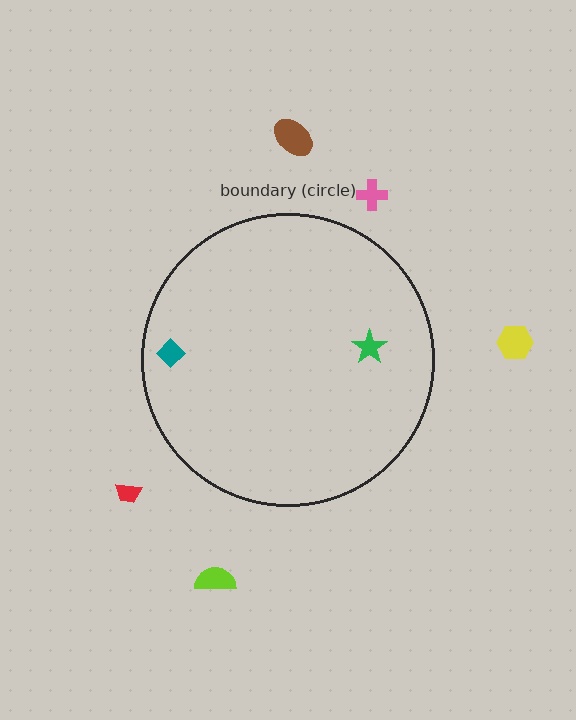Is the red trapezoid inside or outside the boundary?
Outside.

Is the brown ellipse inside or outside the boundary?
Outside.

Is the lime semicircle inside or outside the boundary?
Outside.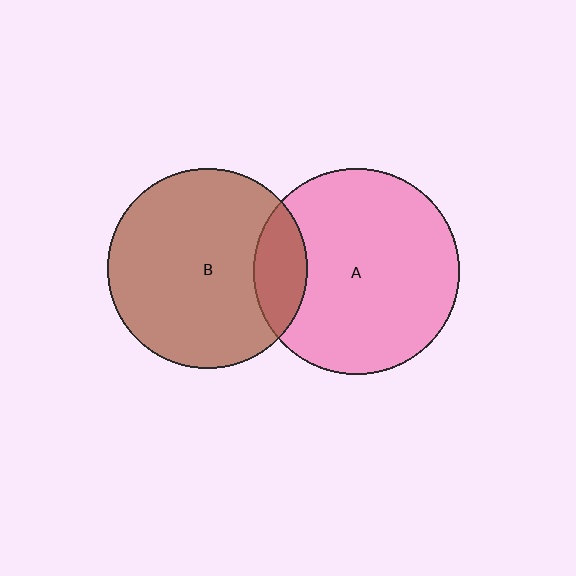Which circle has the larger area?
Circle A (pink).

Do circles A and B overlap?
Yes.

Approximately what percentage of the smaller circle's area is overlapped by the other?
Approximately 15%.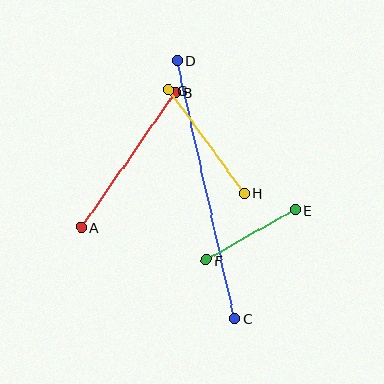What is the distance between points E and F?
The distance is approximately 102 pixels.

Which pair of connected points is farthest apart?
Points C and D are farthest apart.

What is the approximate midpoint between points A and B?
The midpoint is at approximately (128, 160) pixels.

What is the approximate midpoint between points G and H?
The midpoint is at approximately (207, 142) pixels.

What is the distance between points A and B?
The distance is approximately 165 pixels.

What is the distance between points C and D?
The distance is approximately 265 pixels.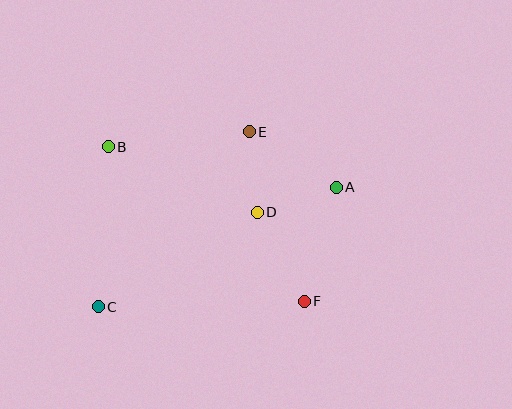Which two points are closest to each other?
Points D and E are closest to each other.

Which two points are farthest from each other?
Points A and C are farthest from each other.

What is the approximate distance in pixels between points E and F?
The distance between E and F is approximately 178 pixels.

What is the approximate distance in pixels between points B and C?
The distance between B and C is approximately 160 pixels.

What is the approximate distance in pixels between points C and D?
The distance between C and D is approximately 185 pixels.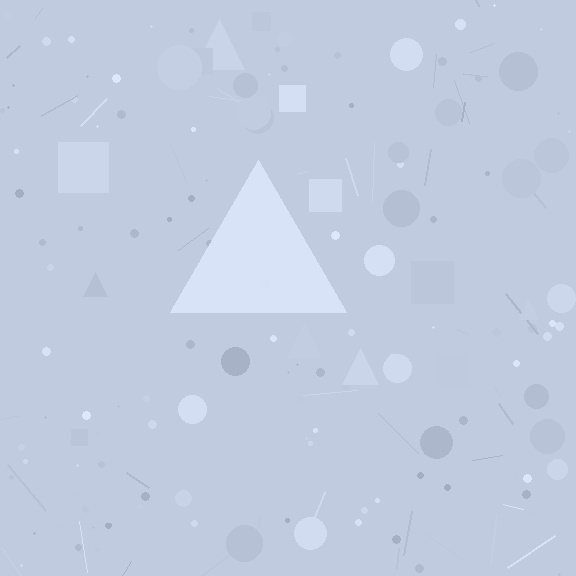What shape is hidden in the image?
A triangle is hidden in the image.